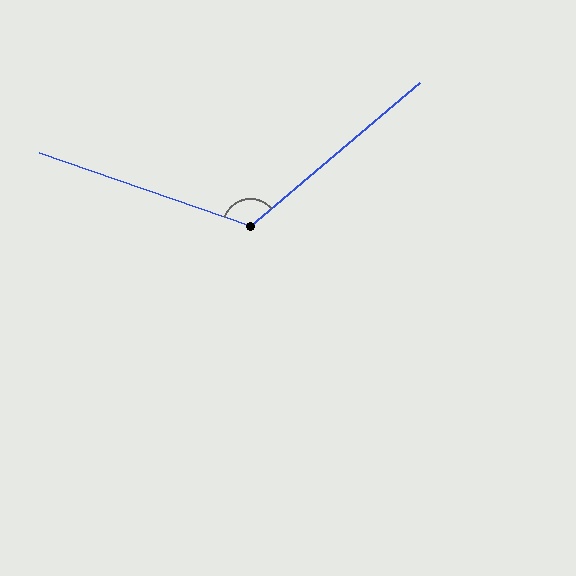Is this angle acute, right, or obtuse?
It is obtuse.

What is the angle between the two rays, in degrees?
Approximately 121 degrees.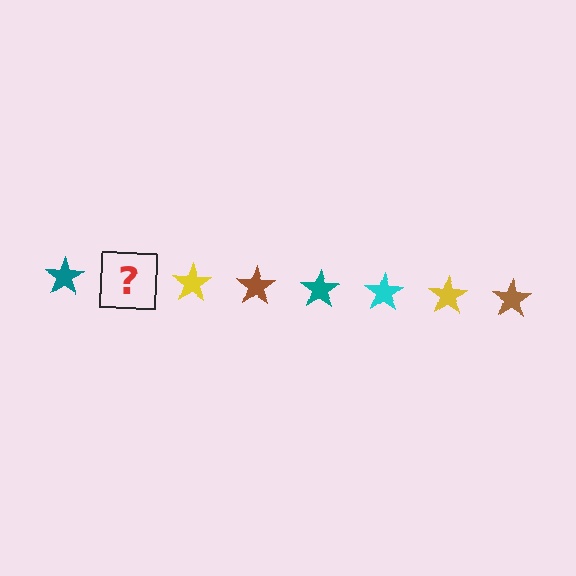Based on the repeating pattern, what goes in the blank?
The blank should be a cyan star.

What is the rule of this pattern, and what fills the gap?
The rule is that the pattern cycles through teal, cyan, yellow, brown stars. The gap should be filled with a cyan star.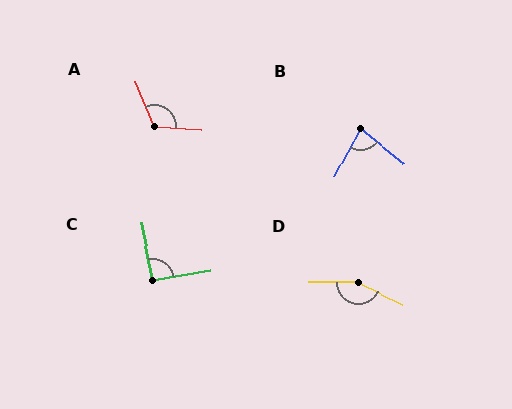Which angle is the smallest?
B, at approximately 79 degrees.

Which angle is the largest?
D, at approximately 156 degrees.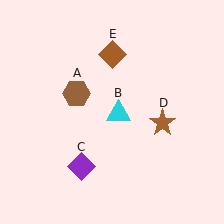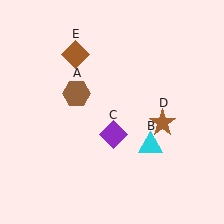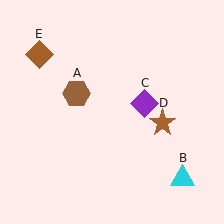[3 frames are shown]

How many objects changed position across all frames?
3 objects changed position: cyan triangle (object B), purple diamond (object C), brown diamond (object E).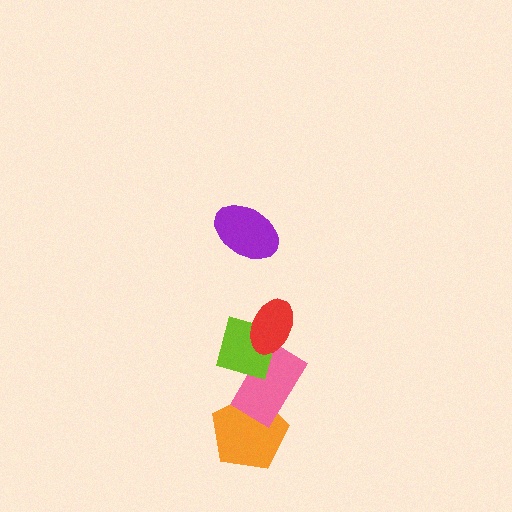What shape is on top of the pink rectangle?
The lime diamond is on top of the pink rectangle.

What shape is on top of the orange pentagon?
The pink rectangle is on top of the orange pentagon.